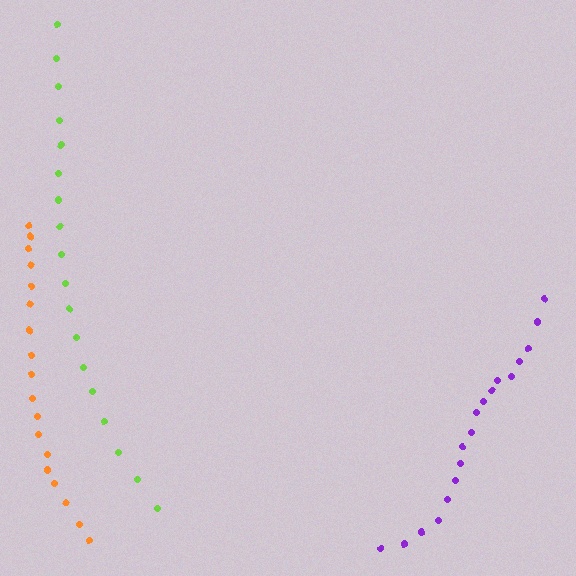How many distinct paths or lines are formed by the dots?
There are 3 distinct paths.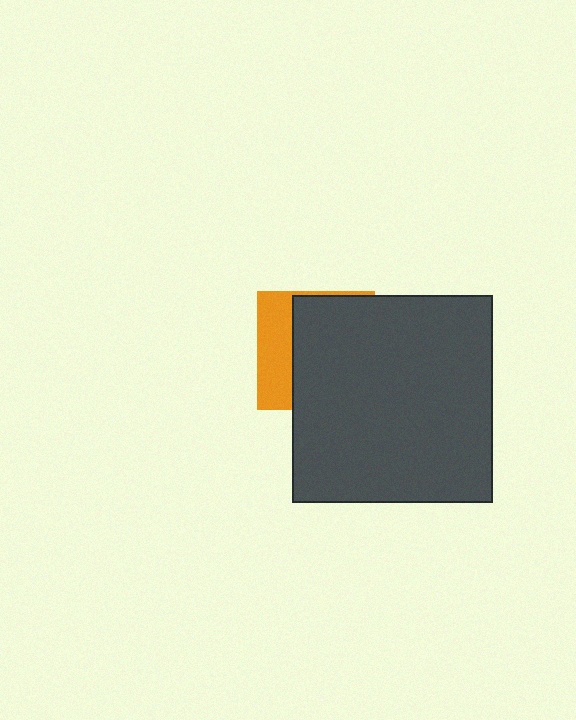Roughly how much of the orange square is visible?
A small part of it is visible (roughly 31%).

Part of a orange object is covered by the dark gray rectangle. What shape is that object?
It is a square.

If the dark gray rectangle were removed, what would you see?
You would see the complete orange square.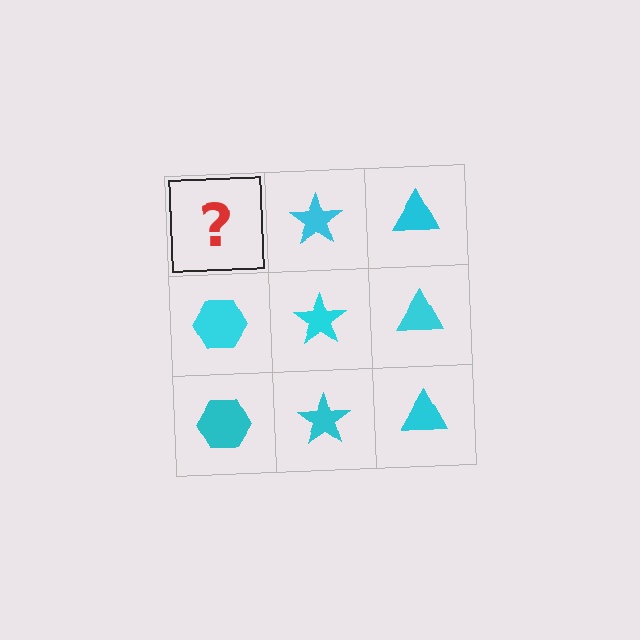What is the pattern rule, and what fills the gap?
The rule is that each column has a consistent shape. The gap should be filled with a cyan hexagon.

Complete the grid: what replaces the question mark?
The question mark should be replaced with a cyan hexagon.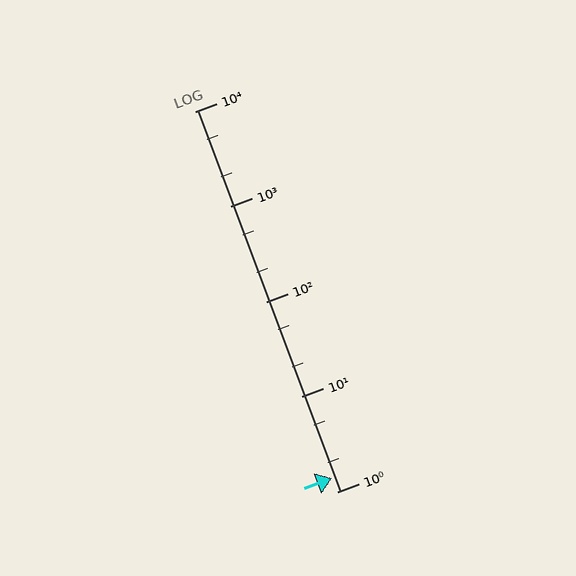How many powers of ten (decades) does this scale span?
The scale spans 4 decades, from 1 to 10000.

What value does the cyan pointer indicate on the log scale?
The pointer indicates approximately 1.4.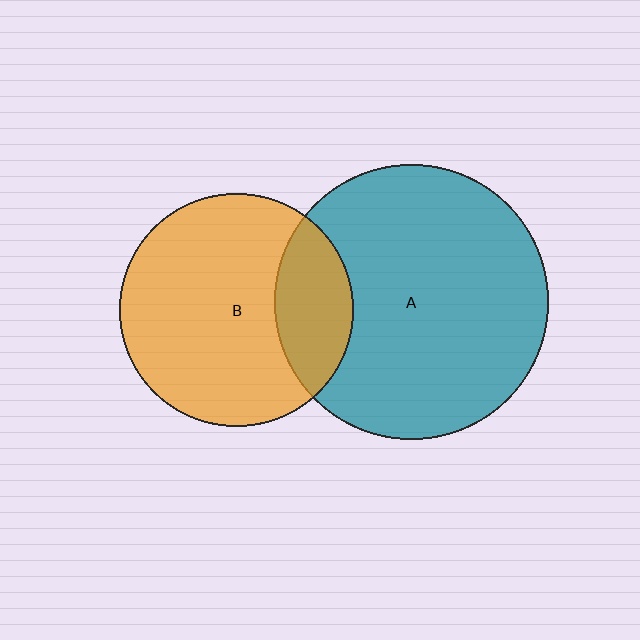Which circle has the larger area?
Circle A (teal).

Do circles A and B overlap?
Yes.